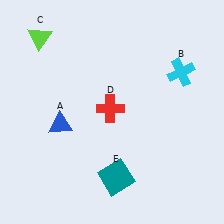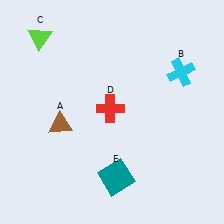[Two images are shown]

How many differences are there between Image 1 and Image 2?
There is 1 difference between the two images.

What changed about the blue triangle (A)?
In Image 1, A is blue. In Image 2, it changed to brown.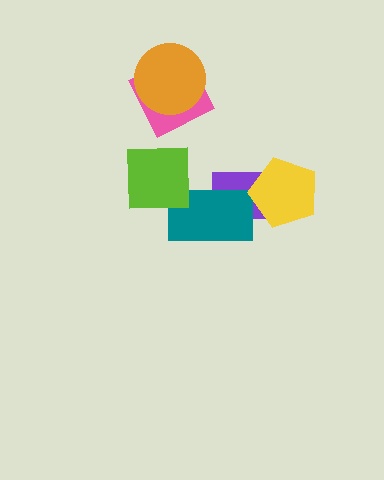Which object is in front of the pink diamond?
The orange circle is in front of the pink diamond.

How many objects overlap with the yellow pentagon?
1 object overlaps with the yellow pentagon.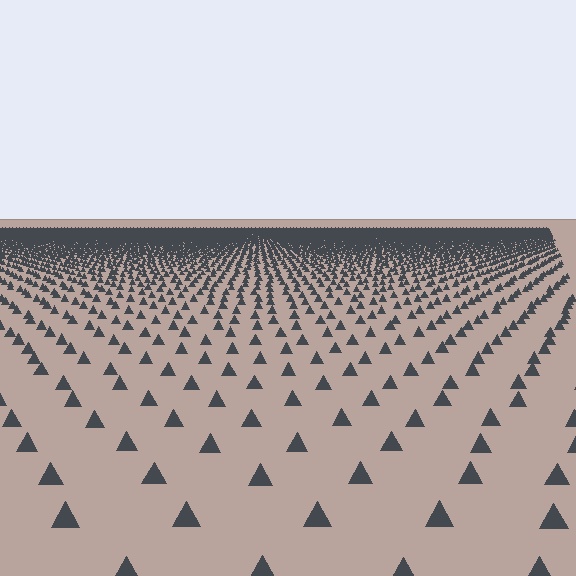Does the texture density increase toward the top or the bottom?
Density increases toward the top.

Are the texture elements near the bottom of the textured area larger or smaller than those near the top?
Larger. Near the bottom, elements are closer to the viewer and appear at a bigger on-screen size.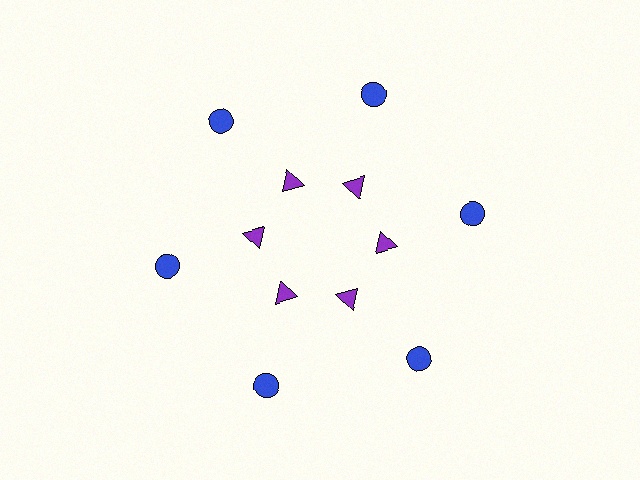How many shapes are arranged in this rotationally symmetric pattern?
There are 12 shapes, arranged in 6 groups of 2.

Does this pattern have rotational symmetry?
Yes, this pattern has 6-fold rotational symmetry. It looks the same after rotating 60 degrees around the center.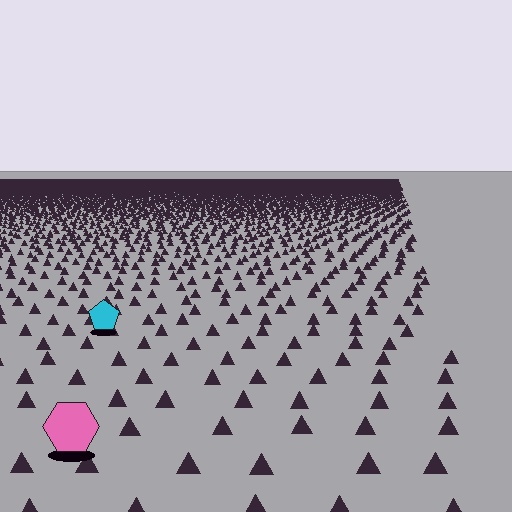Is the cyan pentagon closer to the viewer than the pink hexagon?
No. The pink hexagon is closer — you can tell from the texture gradient: the ground texture is coarser near it.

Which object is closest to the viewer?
The pink hexagon is closest. The texture marks near it are larger and more spread out.